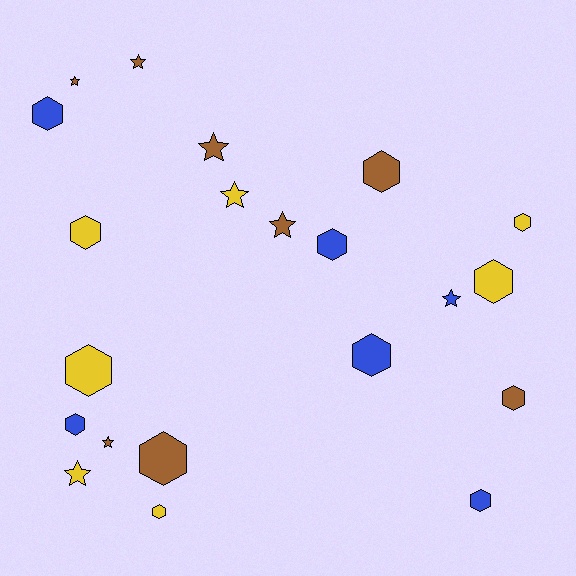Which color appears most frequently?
Brown, with 8 objects.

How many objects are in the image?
There are 21 objects.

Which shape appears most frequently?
Hexagon, with 13 objects.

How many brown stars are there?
There are 5 brown stars.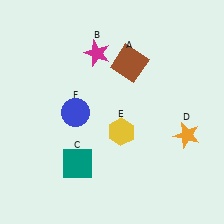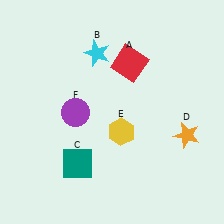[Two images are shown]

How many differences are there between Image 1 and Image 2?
There are 3 differences between the two images.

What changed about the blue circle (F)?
In Image 1, F is blue. In Image 2, it changed to purple.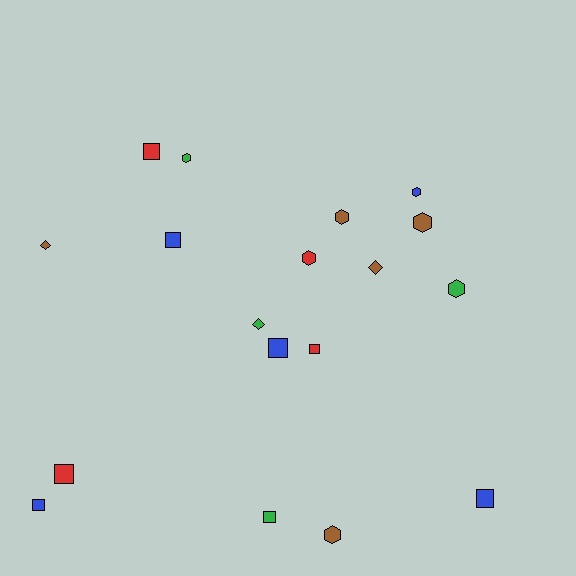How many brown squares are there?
There are no brown squares.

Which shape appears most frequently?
Square, with 8 objects.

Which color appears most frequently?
Brown, with 5 objects.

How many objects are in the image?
There are 18 objects.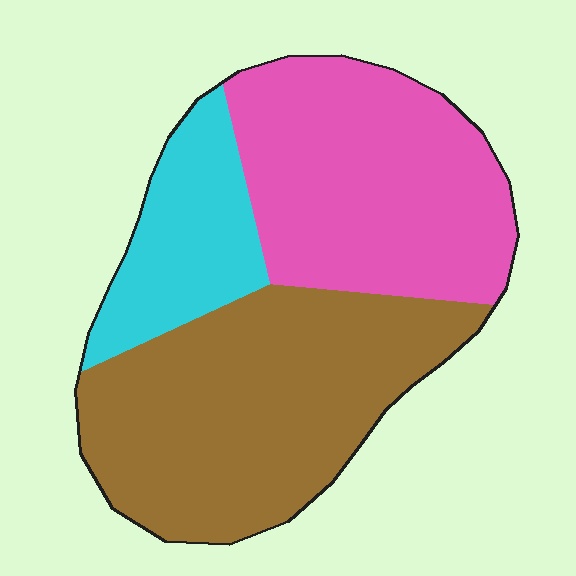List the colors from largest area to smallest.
From largest to smallest: brown, pink, cyan.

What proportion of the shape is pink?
Pink covers roughly 40% of the shape.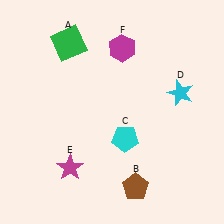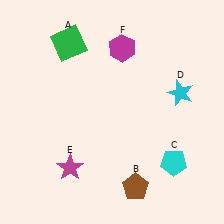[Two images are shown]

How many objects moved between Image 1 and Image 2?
1 object moved between the two images.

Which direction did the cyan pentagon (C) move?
The cyan pentagon (C) moved right.